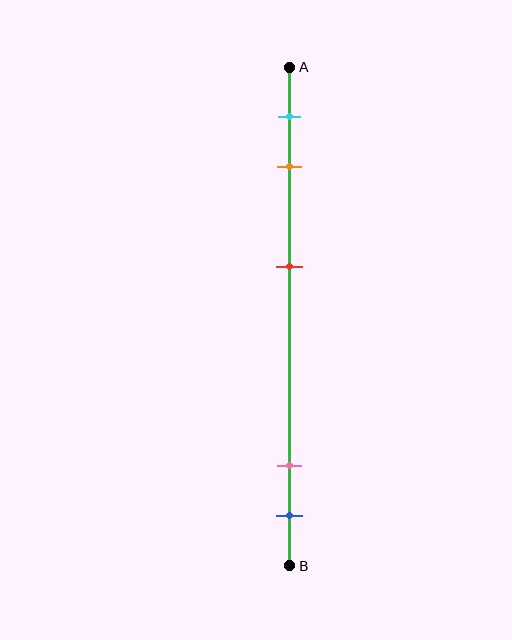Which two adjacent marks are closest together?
The pink and blue marks are the closest adjacent pair.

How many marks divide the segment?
There are 5 marks dividing the segment.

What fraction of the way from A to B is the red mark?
The red mark is approximately 40% (0.4) of the way from A to B.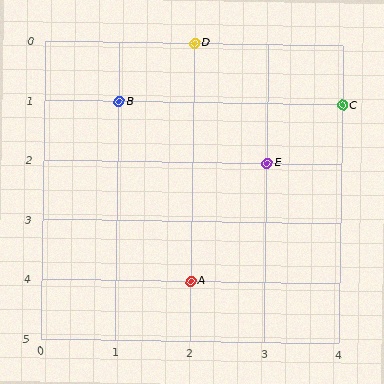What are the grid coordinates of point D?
Point D is at grid coordinates (2, 0).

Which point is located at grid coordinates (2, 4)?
Point A is at (2, 4).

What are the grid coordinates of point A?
Point A is at grid coordinates (2, 4).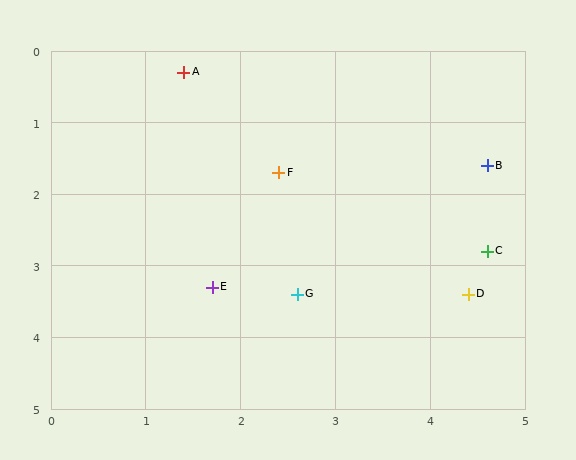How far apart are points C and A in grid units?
Points C and A are about 4.1 grid units apart.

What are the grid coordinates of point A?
Point A is at approximately (1.4, 0.3).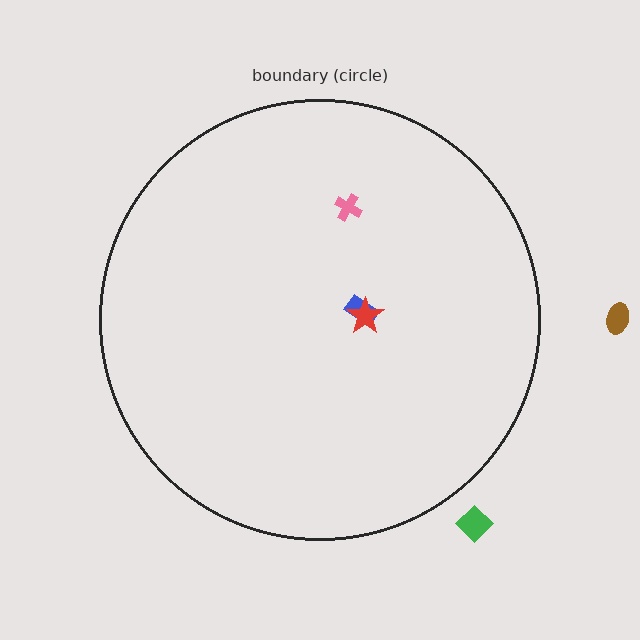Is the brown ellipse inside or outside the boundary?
Outside.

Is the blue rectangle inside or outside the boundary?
Inside.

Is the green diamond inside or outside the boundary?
Outside.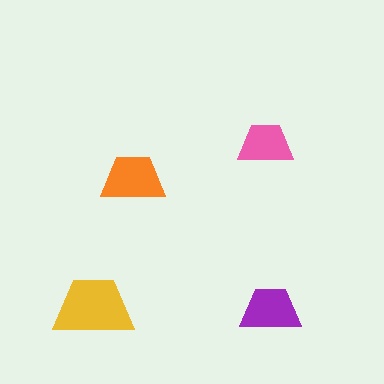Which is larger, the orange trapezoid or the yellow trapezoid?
The yellow one.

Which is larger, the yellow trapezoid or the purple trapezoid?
The yellow one.